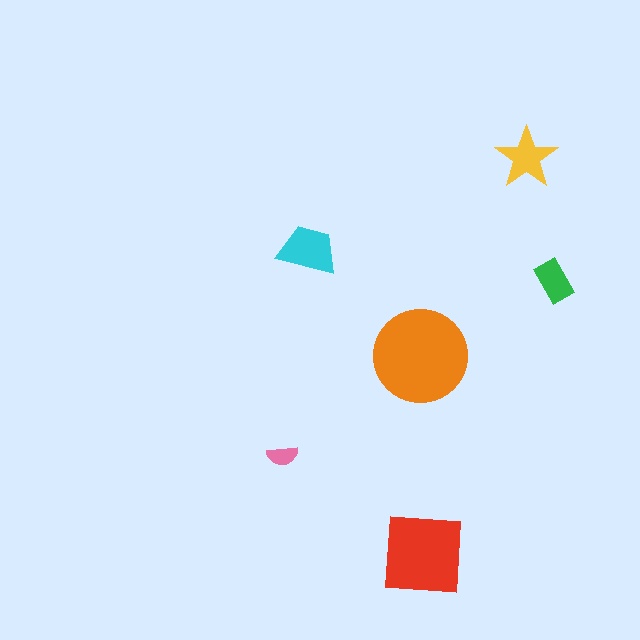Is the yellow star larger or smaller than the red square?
Smaller.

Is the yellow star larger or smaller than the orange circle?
Smaller.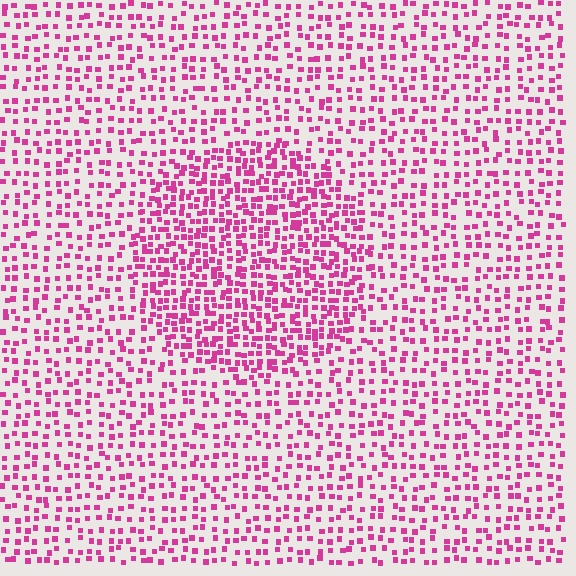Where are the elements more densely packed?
The elements are more densely packed inside the circle boundary.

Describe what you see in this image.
The image contains small magenta elements arranged at two different densities. A circle-shaped region is visible where the elements are more densely packed than the surrounding area.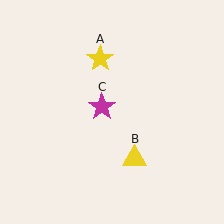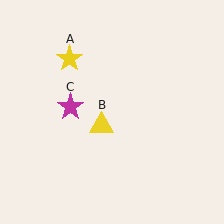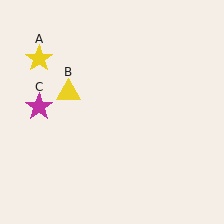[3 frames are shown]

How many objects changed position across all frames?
3 objects changed position: yellow star (object A), yellow triangle (object B), magenta star (object C).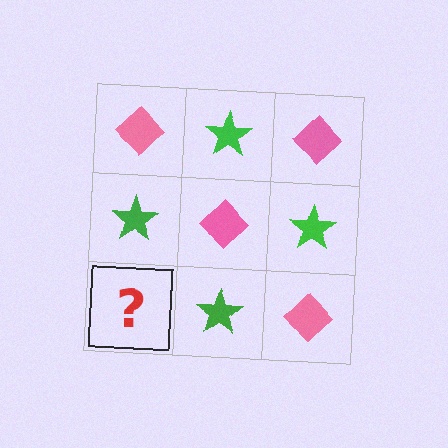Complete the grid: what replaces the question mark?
The question mark should be replaced with a pink diamond.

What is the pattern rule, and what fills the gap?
The rule is that it alternates pink diamond and green star in a checkerboard pattern. The gap should be filled with a pink diamond.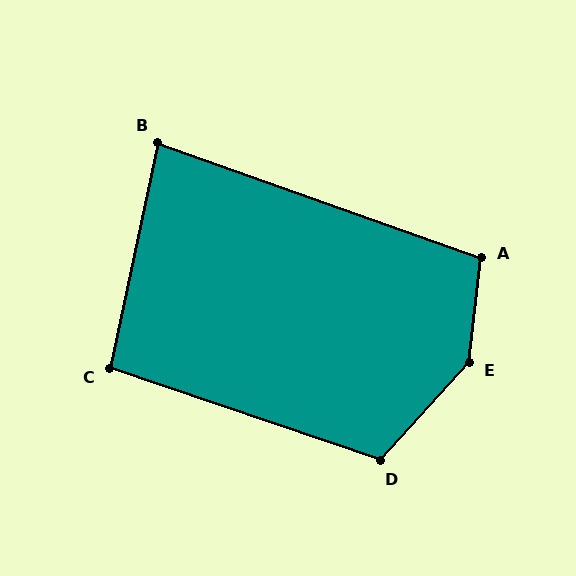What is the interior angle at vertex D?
Approximately 113 degrees (obtuse).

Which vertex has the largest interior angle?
E, at approximately 145 degrees.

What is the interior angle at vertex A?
Approximately 103 degrees (obtuse).